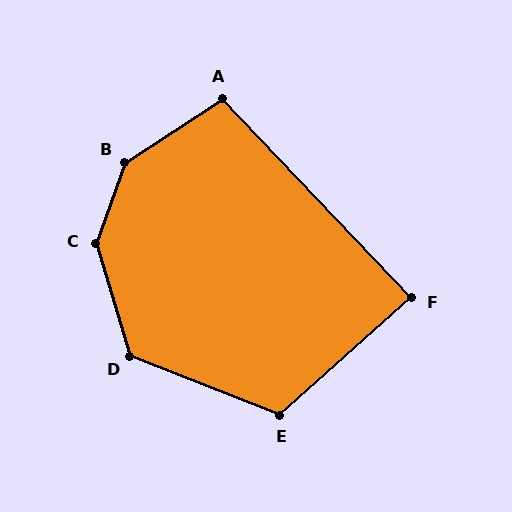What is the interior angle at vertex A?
Approximately 100 degrees (obtuse).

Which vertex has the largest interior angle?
B, at approximately 143 degrees.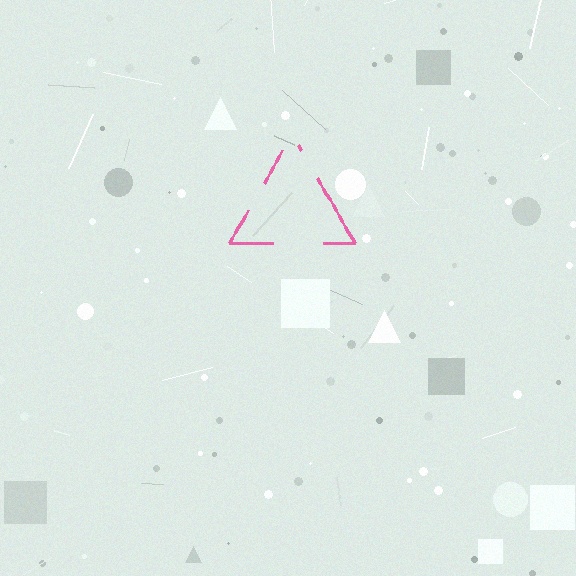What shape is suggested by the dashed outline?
The dashed outline suggests a triangle.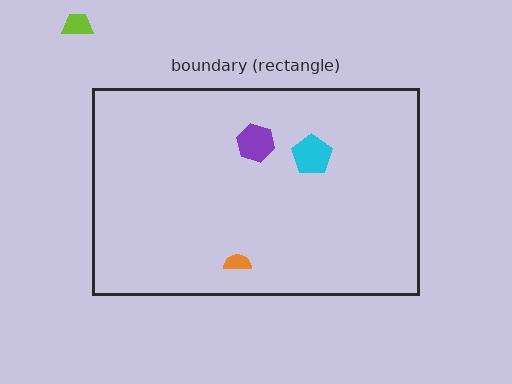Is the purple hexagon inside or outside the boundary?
Inside.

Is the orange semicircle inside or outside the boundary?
Inside.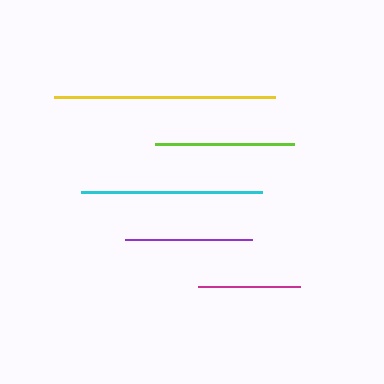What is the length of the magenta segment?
The magenta segment is approximately 102 pixels long.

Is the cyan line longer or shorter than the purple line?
The cyan line is longer than the purple line.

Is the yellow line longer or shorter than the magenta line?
The yellow line is longer than the magenta line.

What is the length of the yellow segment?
The yellow segment is approximately 220 pixels long.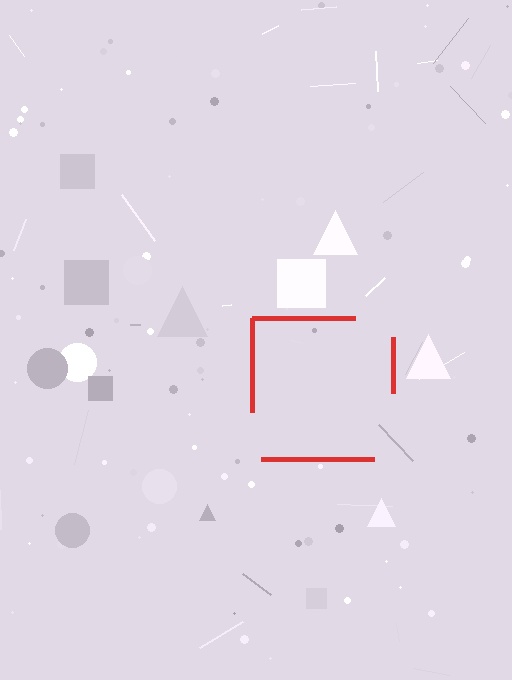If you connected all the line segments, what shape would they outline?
They would outline a square.